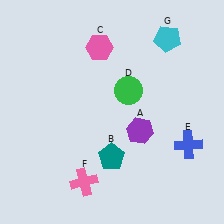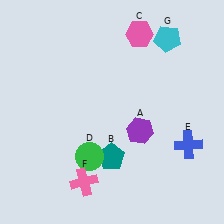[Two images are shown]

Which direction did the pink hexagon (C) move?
The pink hexagon (C) moved right.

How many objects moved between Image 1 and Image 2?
2 objects moved between the two images.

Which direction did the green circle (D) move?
The green circle (D) moved down.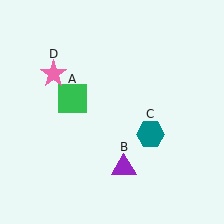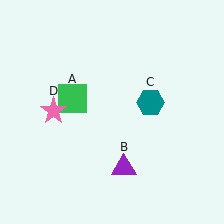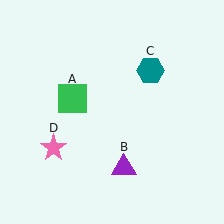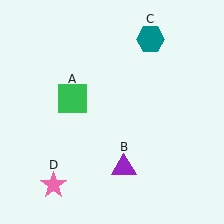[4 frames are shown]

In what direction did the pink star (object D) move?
The pink star (object D) moved down.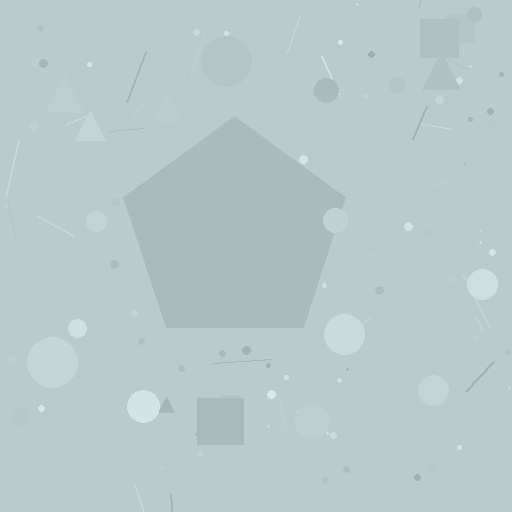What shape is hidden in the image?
A pentagon is hidden in the image.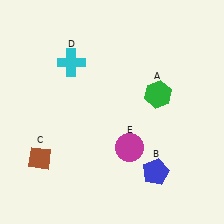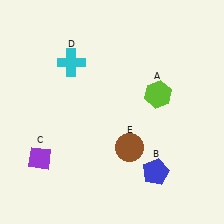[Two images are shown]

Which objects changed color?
A changed from green to lime. C changed from brown to purple. E changed from magenta to brown.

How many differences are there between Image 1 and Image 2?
There are 3 differences between the two images.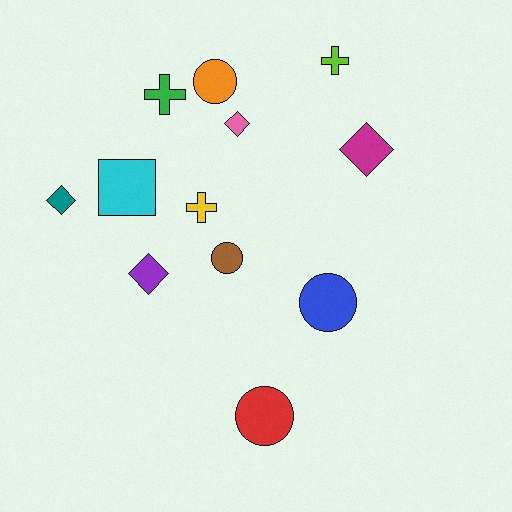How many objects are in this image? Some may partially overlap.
There are 12 objects.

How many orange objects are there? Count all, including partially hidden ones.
There is 1 orange object.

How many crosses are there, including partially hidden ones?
There are 3 crosses.